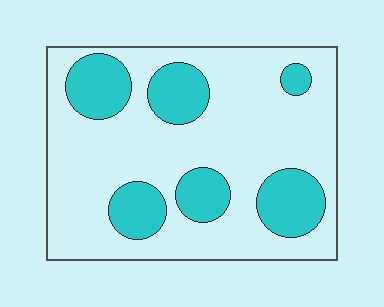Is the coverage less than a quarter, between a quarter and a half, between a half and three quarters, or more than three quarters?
Between a quarter and a half.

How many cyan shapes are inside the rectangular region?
6.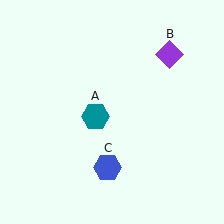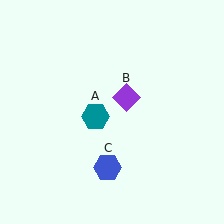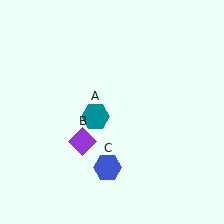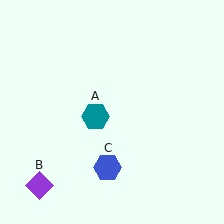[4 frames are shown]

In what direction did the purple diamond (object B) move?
The purple diamond (object B) moved down and to the left.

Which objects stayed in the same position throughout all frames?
Teal hexagon (object A) and blue hexagon (object C) remained stationary.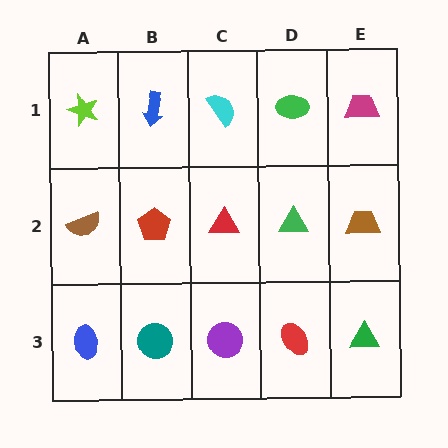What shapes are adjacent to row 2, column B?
A blue arrow (row 1, column B), a teal circle (row 3, column B), a brown semicircle (row 2, column A), a red triangle (row 2, column C).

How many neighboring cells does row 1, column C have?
3.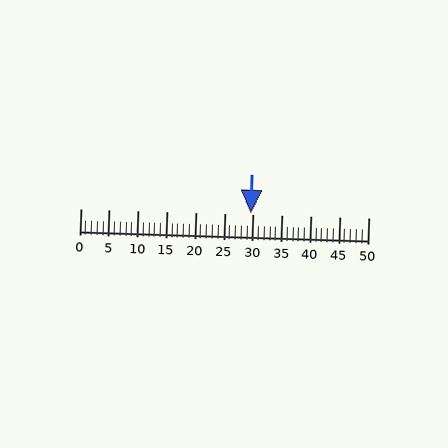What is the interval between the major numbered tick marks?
The major tick marks are spaced 5 units apart.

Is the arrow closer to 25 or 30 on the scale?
The arrow is closer to 30.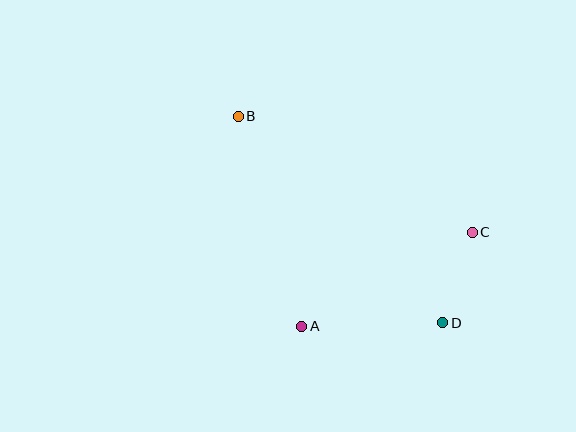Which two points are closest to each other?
Points C and D are closest to each other.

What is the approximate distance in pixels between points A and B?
The distance between A and B is approximately 220 pixels.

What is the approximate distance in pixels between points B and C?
The distance between B and C is approximately 261 pixels.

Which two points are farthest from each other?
Points B and D are farthest from each other.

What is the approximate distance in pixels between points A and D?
The distance between A and D is approximately 141 pixels.